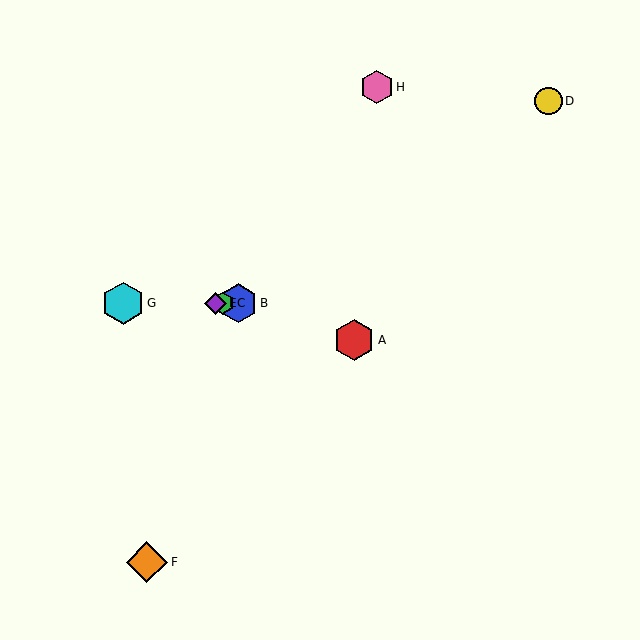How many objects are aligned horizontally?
4 objects (B, C, E, G) are aligned horizontally.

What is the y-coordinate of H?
Object H is at y≈87.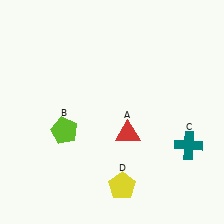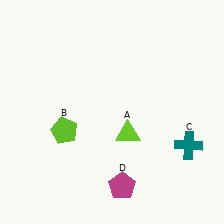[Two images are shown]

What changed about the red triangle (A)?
In Image 1, A is red. In Image 2, it changed to lime.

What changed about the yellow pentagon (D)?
In Image 1, D is yellow. In Image 2, it changed to magenta.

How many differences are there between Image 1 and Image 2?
There are 2 differences between the two images.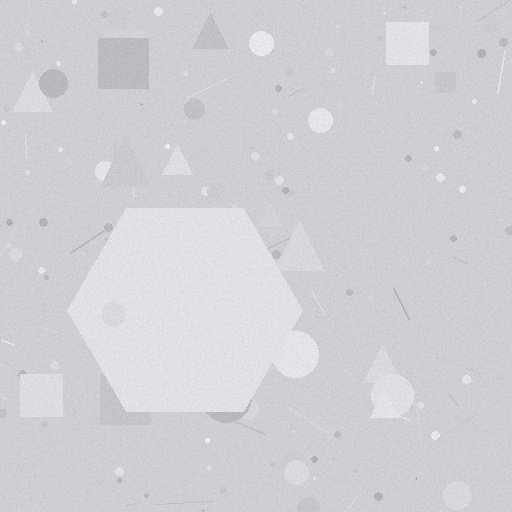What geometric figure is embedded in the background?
A hexagon is embedded in the background.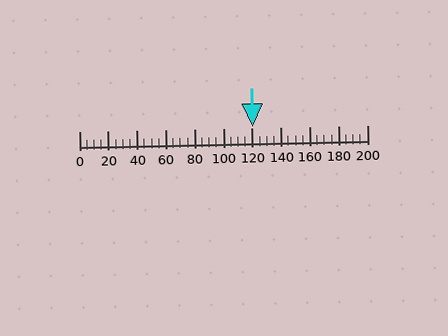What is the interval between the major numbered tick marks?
The major tick marks are spaced 20 units apart.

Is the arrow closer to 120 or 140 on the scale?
The arrow is closer to 120.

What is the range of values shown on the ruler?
The ruler shows values from 0 to 200.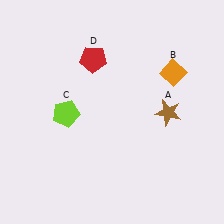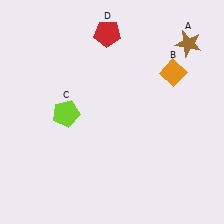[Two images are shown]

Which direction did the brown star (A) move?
The brown star (A) moved up.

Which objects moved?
The objects that moved are: the brown star (A), the red pentagon (D).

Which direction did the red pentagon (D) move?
The red pentagon (D) moved up.